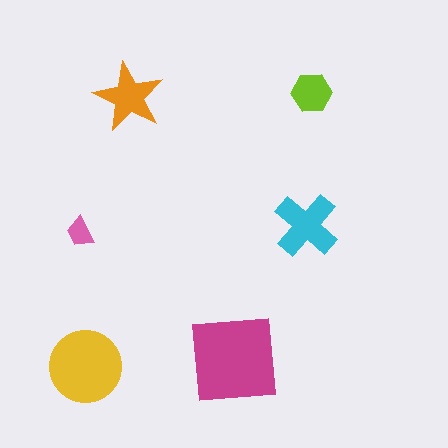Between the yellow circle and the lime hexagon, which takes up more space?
The yellow circle.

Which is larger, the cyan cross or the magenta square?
The magenta square.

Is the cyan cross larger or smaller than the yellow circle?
Smaller.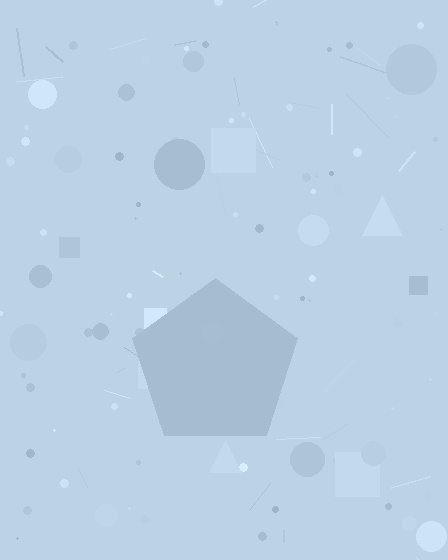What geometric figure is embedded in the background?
A pentagon is embedded in the background.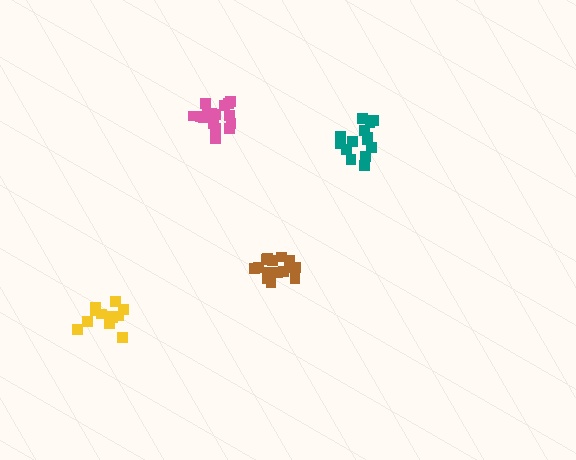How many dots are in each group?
Group 1: 17 dots, Group 2: 16 dots, Group 3: 14 dots, Group 4: 12 dots (59 total).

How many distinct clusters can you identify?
There are 4 distinct clusters.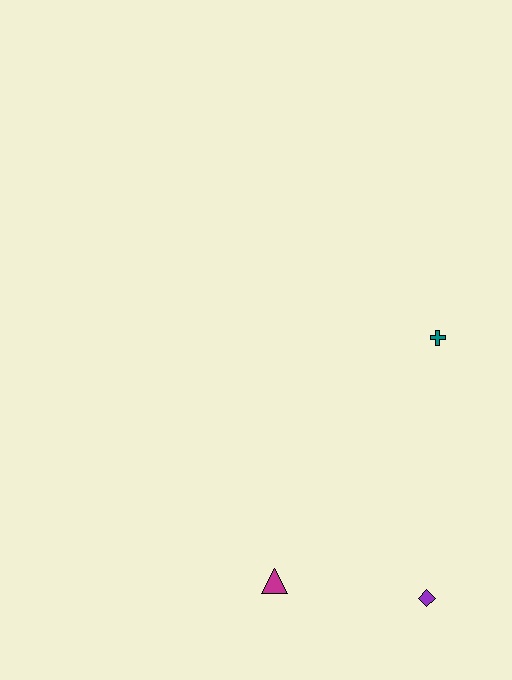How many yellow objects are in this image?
There are no yellow objects.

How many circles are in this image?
There are no circles.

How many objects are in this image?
There are 3 objects.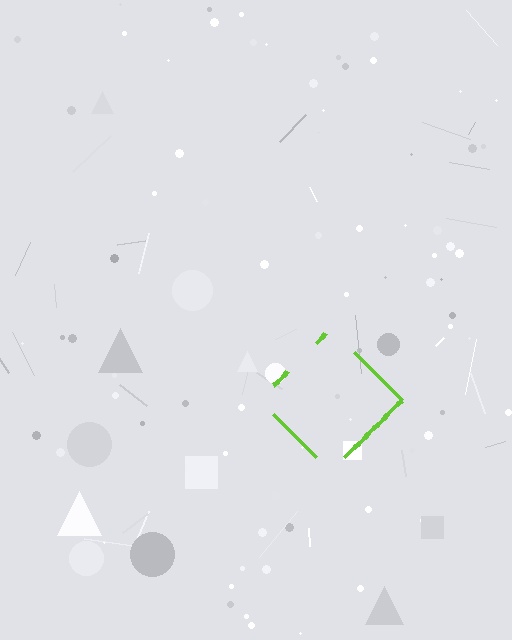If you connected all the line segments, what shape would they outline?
They would outline a diamond.